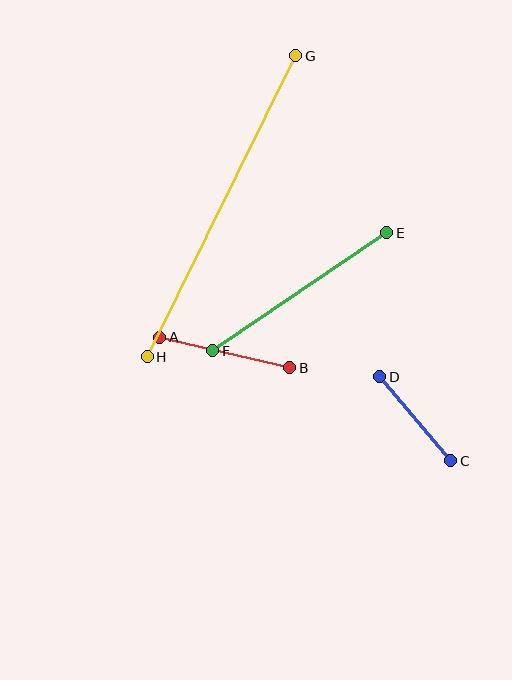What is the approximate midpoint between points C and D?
The midpoint is at approximately (415, 419) pixels.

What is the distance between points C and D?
The distance is approximately 110 pixels.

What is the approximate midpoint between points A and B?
The midpoint is at approximately (225, 352) pixels.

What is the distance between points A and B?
The distance is approximately 134 pixels.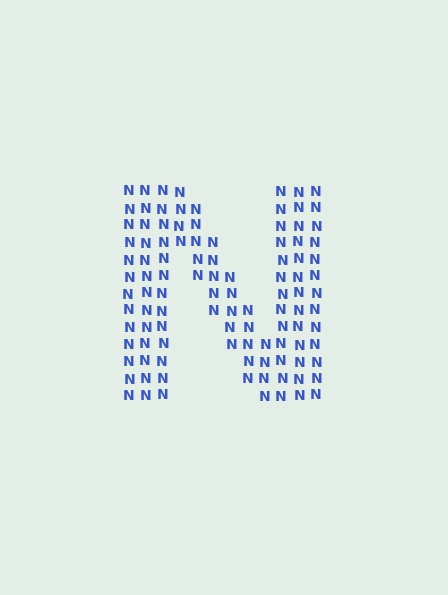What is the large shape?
The large shape is the letter N.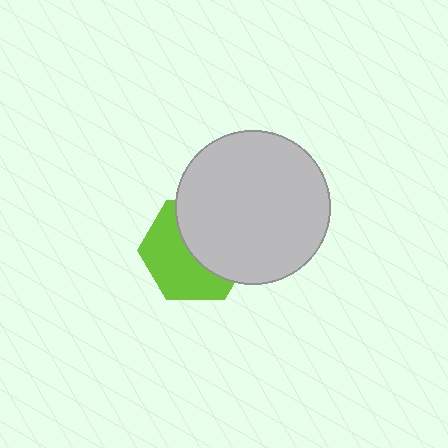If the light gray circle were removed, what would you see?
You would see the complete lime hexagon.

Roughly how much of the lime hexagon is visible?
About half of it is visible (roughly 50%).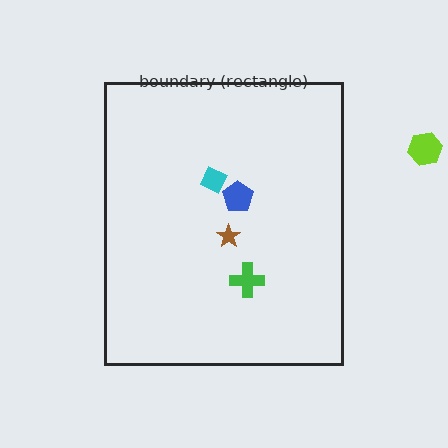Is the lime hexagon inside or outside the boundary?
Outside.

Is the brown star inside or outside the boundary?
Inside.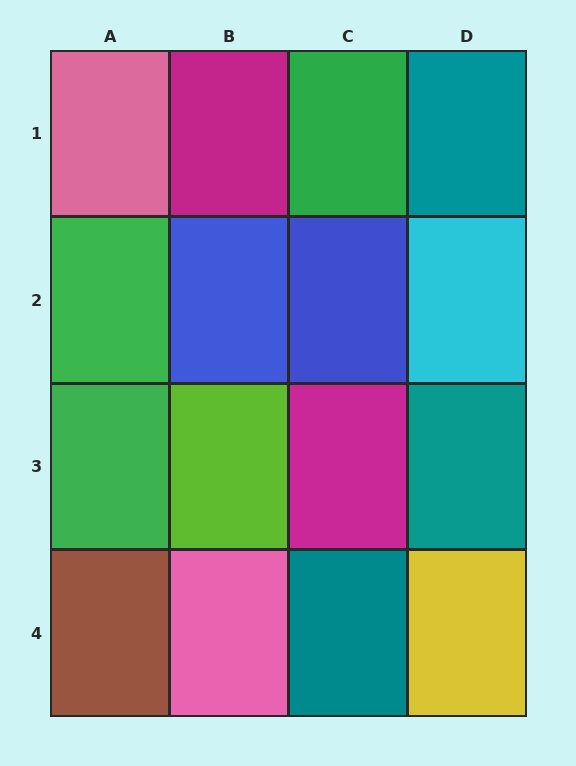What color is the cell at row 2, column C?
Blue.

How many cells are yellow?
1 cell is yellow.